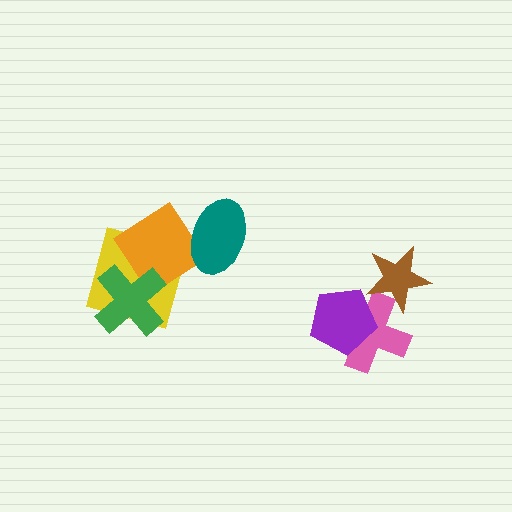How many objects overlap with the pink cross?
2 objects overlap with the pink cross.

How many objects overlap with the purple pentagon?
1 object overlaps with the purple pentagon.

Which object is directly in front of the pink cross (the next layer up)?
The brown star is directly in front of the pink cross.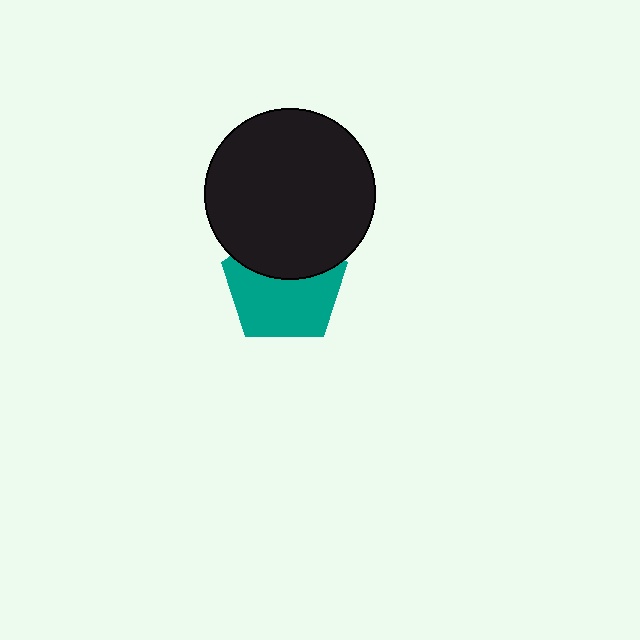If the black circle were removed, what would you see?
You would see the complete teal pentagon.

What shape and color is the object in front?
The object in front is a black circle.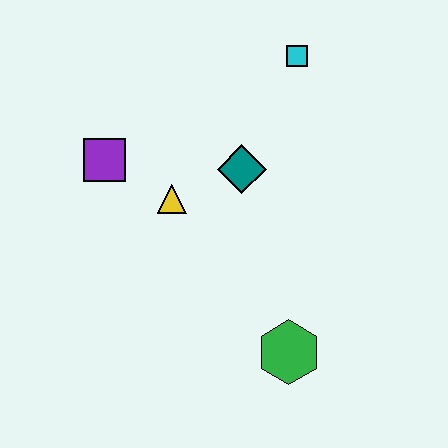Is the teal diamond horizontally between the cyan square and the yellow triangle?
Yes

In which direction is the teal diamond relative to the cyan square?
The teal diamond is below the cyan square.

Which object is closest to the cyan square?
The teal diamond is closest to the cyan square.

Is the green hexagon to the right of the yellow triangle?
Yes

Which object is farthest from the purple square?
The green hexagon is farthest from the purple square.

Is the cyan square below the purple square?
No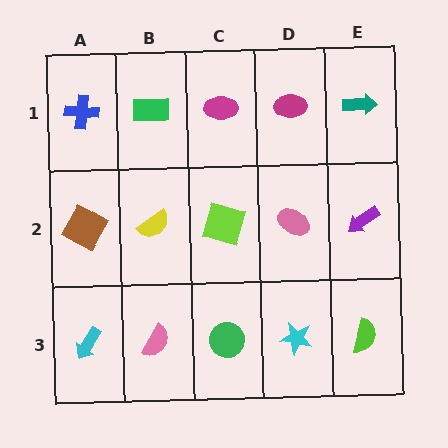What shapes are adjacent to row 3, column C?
A lime square (row 2, column C), a pink semicircle (row 3, column B), a cyan star (row 3, column D).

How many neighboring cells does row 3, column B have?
3.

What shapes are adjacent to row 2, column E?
A teal arrow (row 1, column E), a lime semicircle (row 3, column E), a pink ellipse (row 2, column D).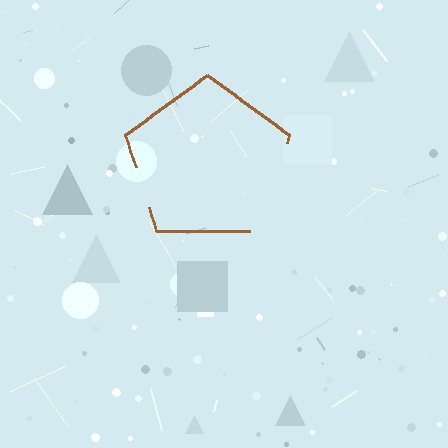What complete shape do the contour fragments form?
The contour fragments form a pentagon.